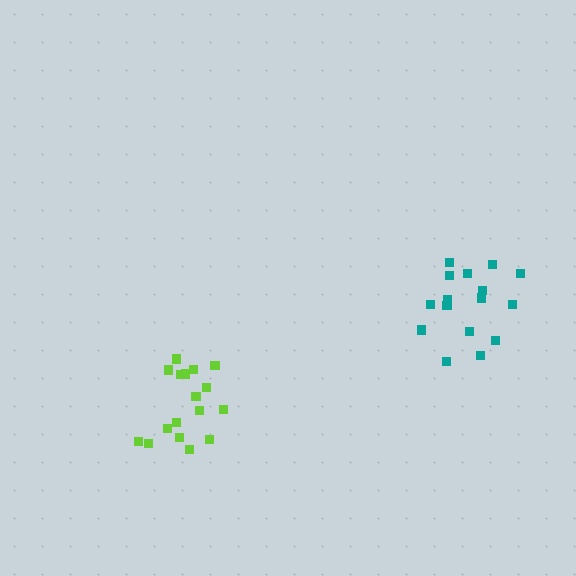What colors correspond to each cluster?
The clusters are colored: lime, teal.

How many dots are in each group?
Group 1: 17 dots, Group 2: 16 dots (33 total).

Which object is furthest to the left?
The lime cluster is leftmost.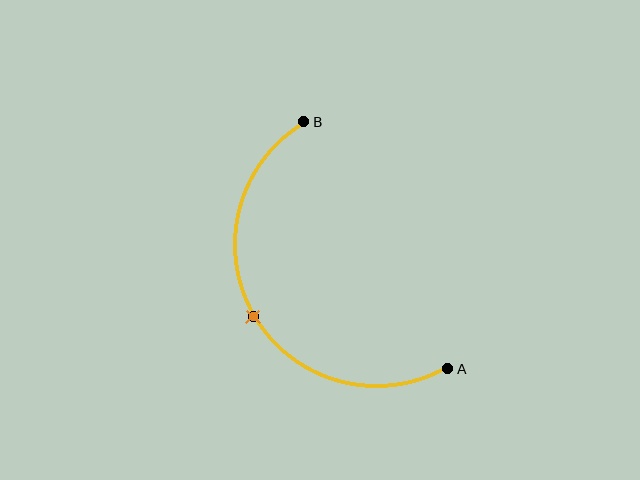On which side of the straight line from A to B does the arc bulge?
The arc bulges to the left of the straight line connecting A and B.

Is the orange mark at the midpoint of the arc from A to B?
Yes. The orange mark lies on the arc at equal arc-length from both A and B — it is the arc midpoint.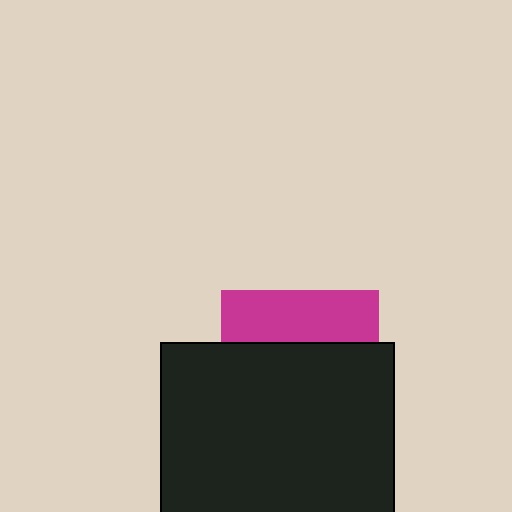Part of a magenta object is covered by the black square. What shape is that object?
It is a square.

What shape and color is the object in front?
The object in front is a black square.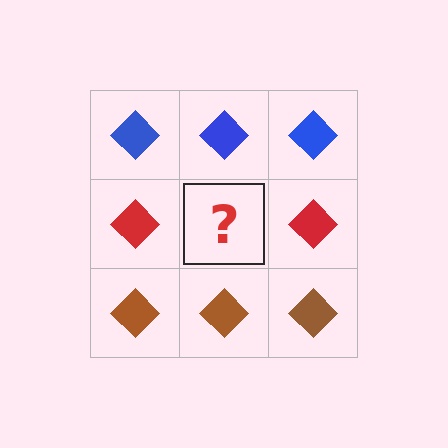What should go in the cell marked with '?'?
The missing cell should contain a red diamond.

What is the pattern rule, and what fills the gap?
The rule is that each row has a consistent color. The gap should be filled with a red diamond.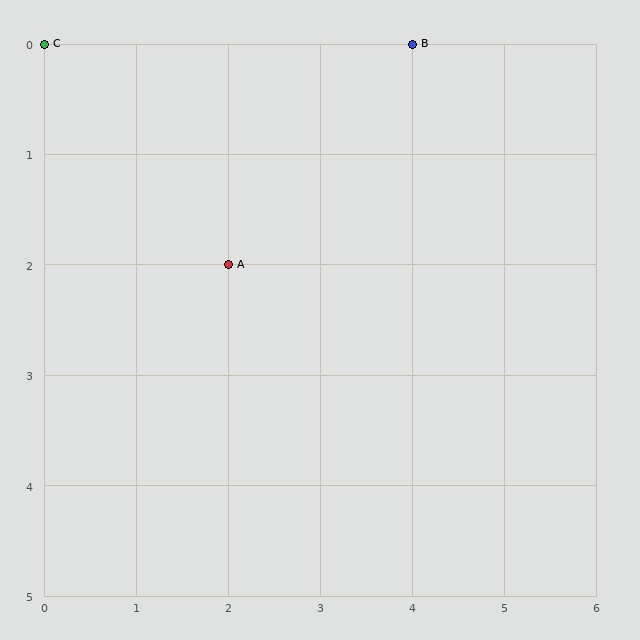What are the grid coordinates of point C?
Point C is at grid coordinates (0, 0).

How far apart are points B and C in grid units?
Points B and C are 4 columns apart.